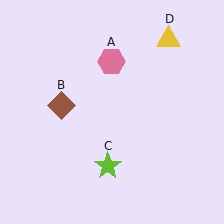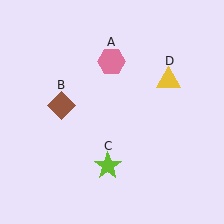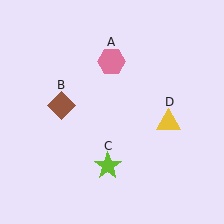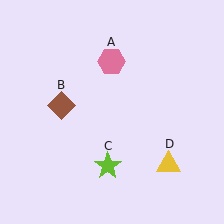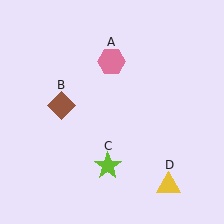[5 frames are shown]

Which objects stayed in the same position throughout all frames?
Pink hexagon (object A) and brown diamond (object B) and lime star (object C) remained stationary.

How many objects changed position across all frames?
1 object changed position: yellow triangle (object D).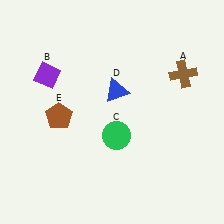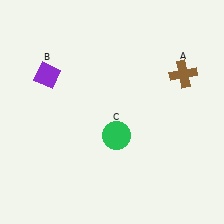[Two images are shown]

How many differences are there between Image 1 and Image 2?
There are 2 differences between the two images.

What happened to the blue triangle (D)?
The blue triangle (D) was removed in Image 2. It was in the top-right area of Image 1.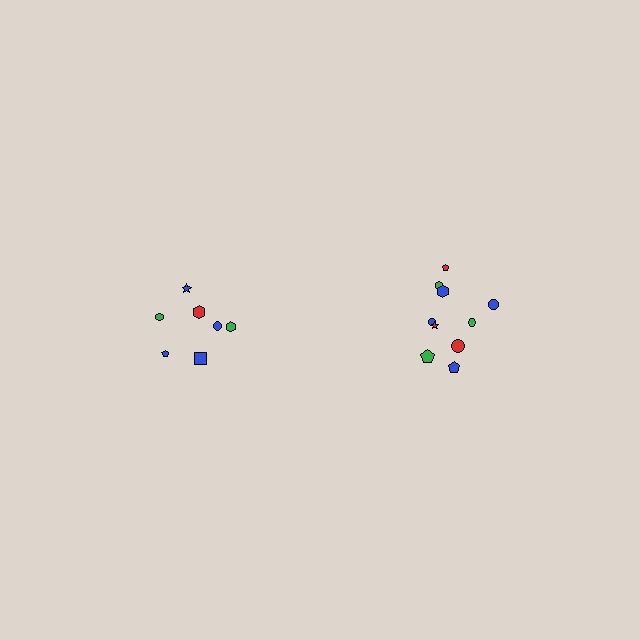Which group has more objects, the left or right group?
The right group.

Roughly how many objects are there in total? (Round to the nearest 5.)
Roughly 15 objects in total.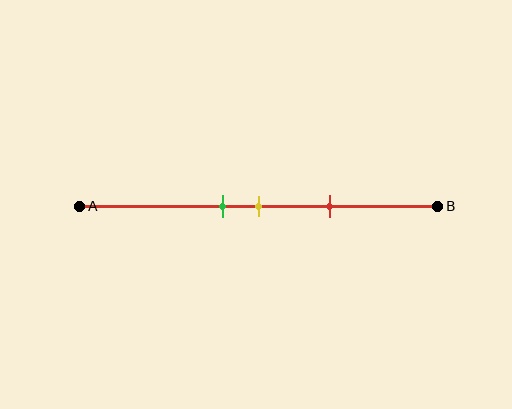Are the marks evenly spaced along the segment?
Yes, the marks are approximately evenly spaced.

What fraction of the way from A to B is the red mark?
The red mark is approximately 70% (0.7) of the way from A to B.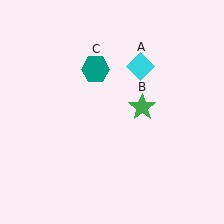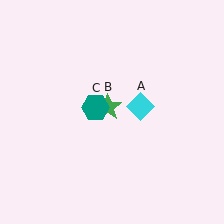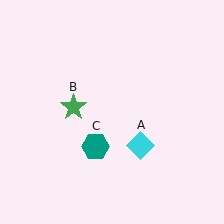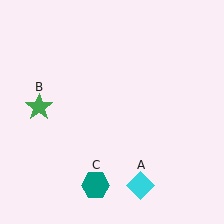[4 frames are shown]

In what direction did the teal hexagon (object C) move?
The teal hexagon (object C) moved down.